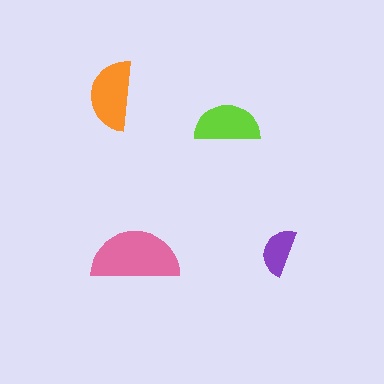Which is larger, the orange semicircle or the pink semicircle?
The pink one.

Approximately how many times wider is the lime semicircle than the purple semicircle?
About 1.5 times wider.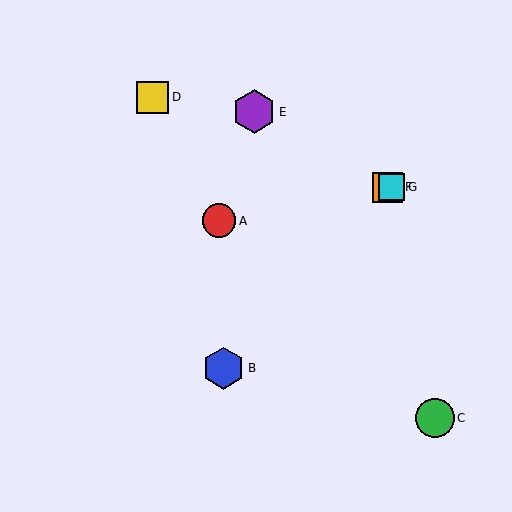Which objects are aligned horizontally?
Objects F, G are aligned horizontally.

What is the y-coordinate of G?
Object G is at y≈187.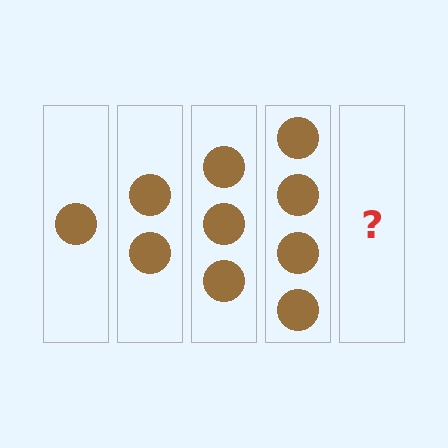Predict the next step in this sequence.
The next step is 5 circles.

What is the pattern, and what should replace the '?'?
The pattern is that each step adds one more circle. The '?' should be 5 circles.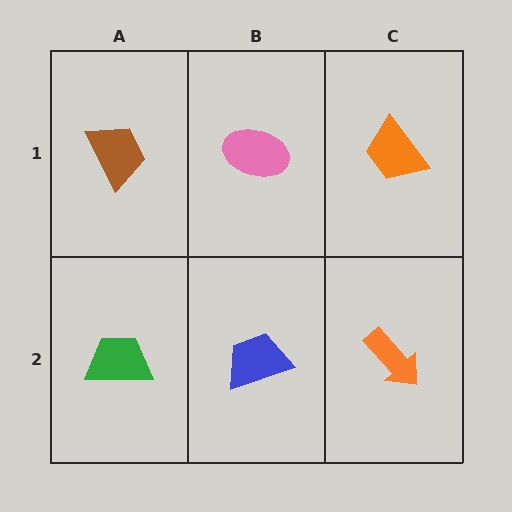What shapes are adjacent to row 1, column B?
A blue trapezoid (row 2, column B), a brown trapezoid (row 1, column A), an orange trapezoid (row 1, column C).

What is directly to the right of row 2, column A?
A blue trapezoid.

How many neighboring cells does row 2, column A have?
2.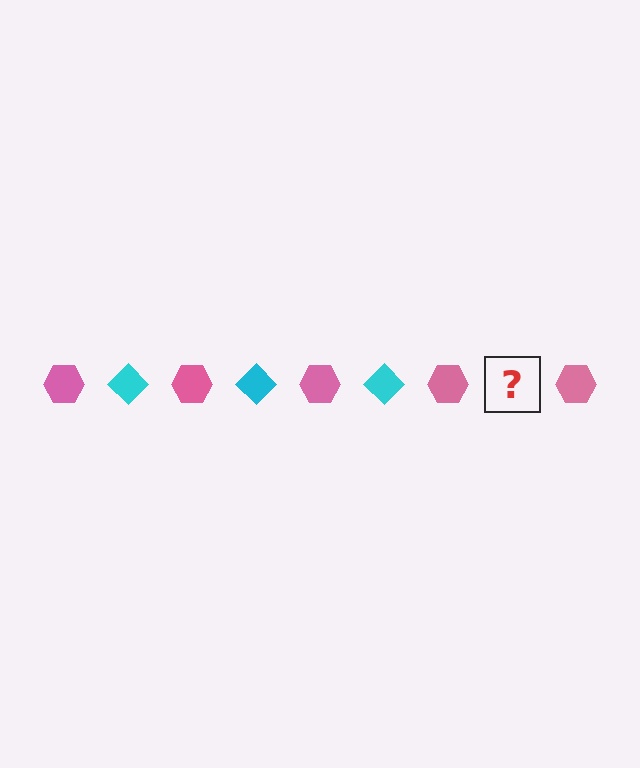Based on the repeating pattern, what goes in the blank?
The blank should be a cyan diamond.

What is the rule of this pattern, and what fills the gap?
The rule is that the pattern alternates between pink hexagon and cyan diamond. The gap should be filled with a cyan diamond.